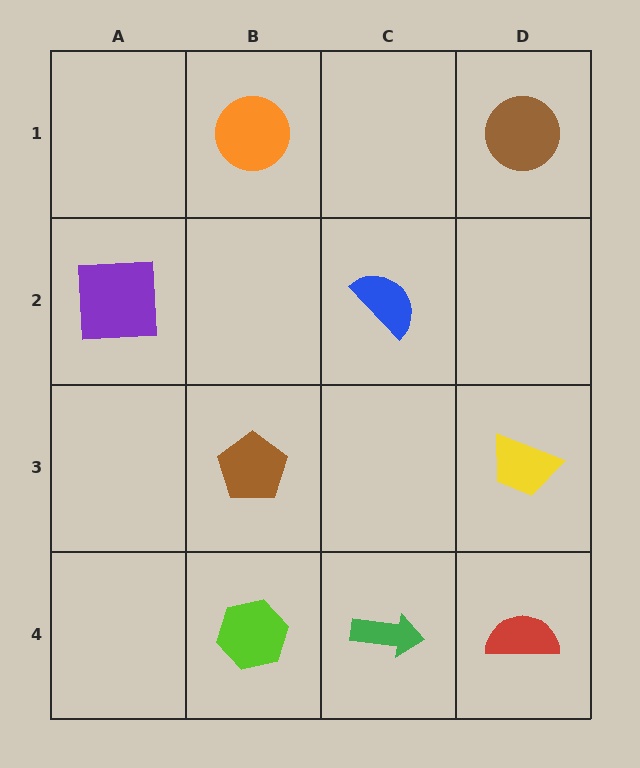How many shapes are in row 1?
2 shapes.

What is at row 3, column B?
A brown pentagon.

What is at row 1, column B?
An orange circle.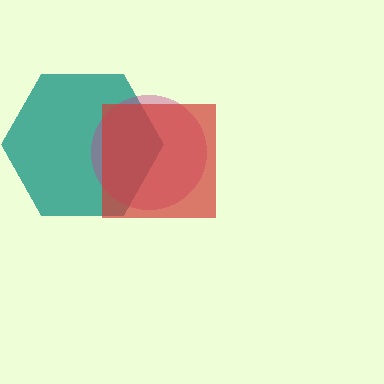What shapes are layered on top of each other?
The layered shapes are: a teal hexagon, a magenta circle, a red square.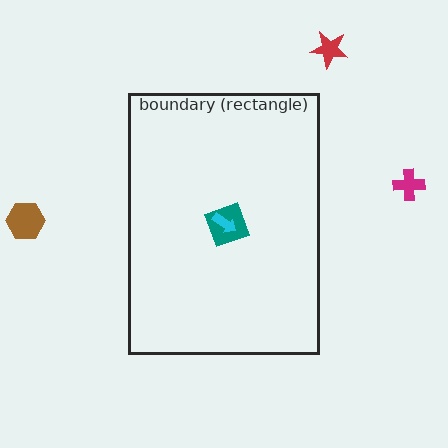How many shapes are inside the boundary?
2 inside, 3 outside.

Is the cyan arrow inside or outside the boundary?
Inside.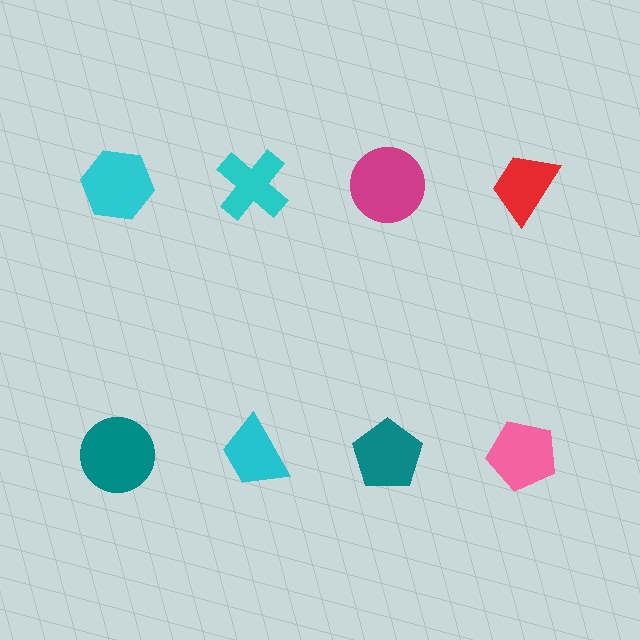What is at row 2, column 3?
A teal pentagon.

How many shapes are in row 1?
4 shapes.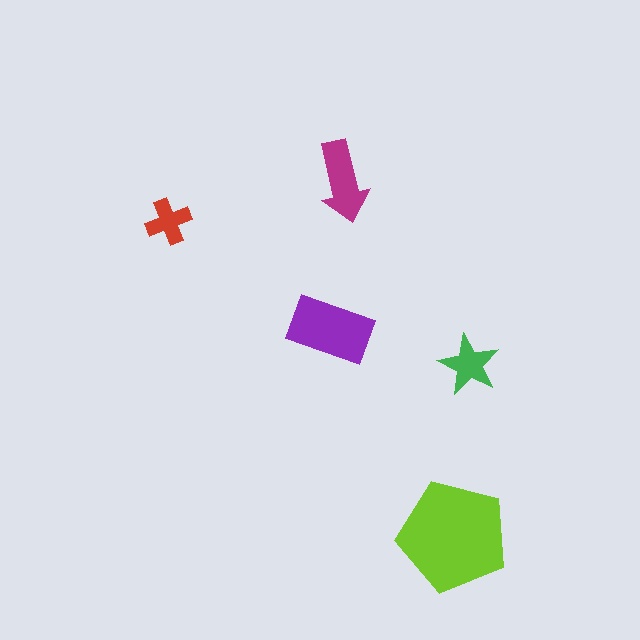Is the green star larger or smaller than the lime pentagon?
Smaller.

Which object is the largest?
The lime pentagon.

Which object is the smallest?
The red cross.